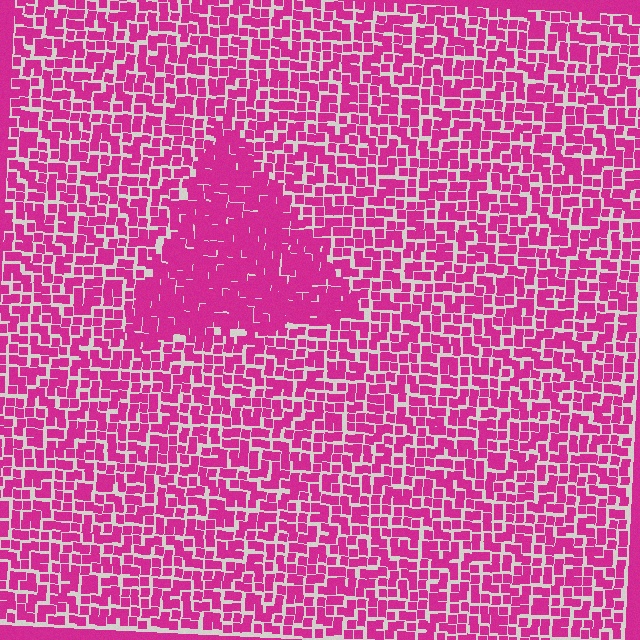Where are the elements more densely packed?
The elements are more densely packed inside the triangle boundary.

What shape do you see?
I see a triangle.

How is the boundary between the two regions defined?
The boundary is defined by a change in element density (approximately 1.7x ratio). All elements are the same color, size, and shape.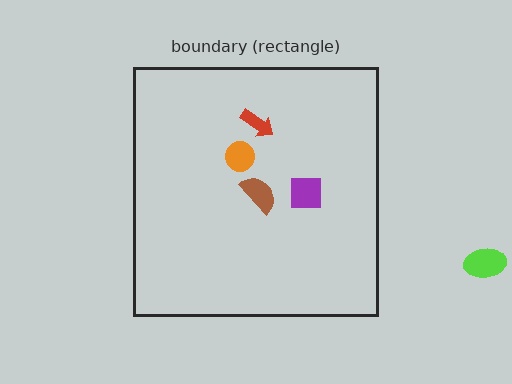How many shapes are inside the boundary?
4 inside, 1 outside.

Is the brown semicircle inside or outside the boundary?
Inside.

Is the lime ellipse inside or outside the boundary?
Outside.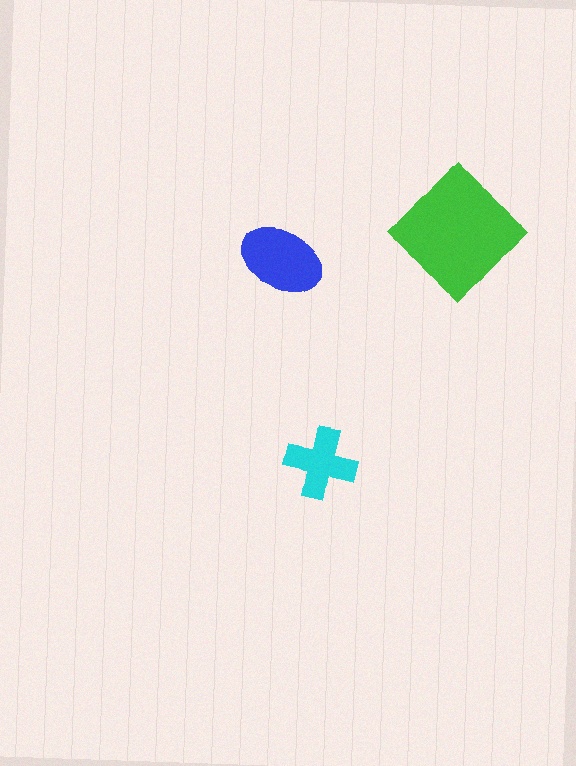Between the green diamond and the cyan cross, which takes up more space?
The green diamond.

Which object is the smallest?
The cyan cross.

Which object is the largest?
The green diamond.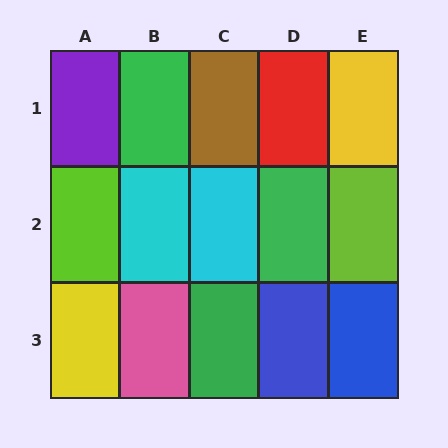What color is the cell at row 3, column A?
Yellow.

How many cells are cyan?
2 cells are cyan.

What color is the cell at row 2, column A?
Lime.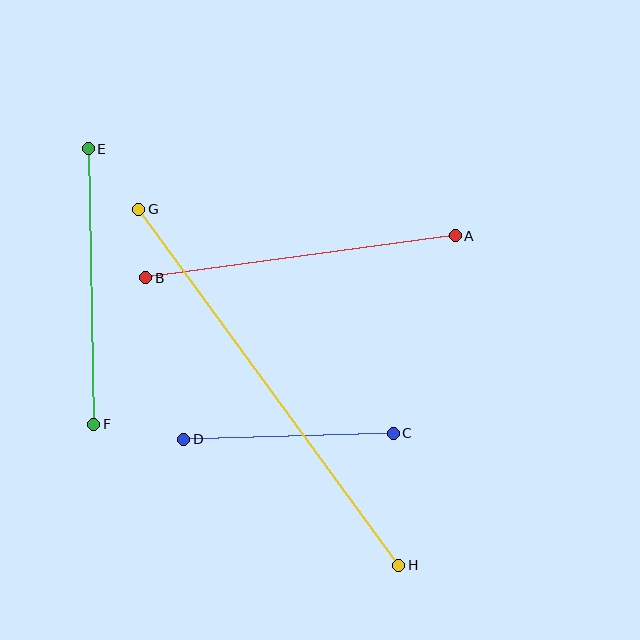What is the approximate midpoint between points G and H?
The midpoint is at approximately (269, 387) pixels.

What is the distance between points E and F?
The distance is approximately 275 pixels.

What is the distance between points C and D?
The distance is approximately 209 pixels.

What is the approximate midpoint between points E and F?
The midpoint is at approximately (91, 287) pixels.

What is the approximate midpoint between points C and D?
The midpoint is at approximately (289, 436) pixels.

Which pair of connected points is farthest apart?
Points G and H are farthest apart.